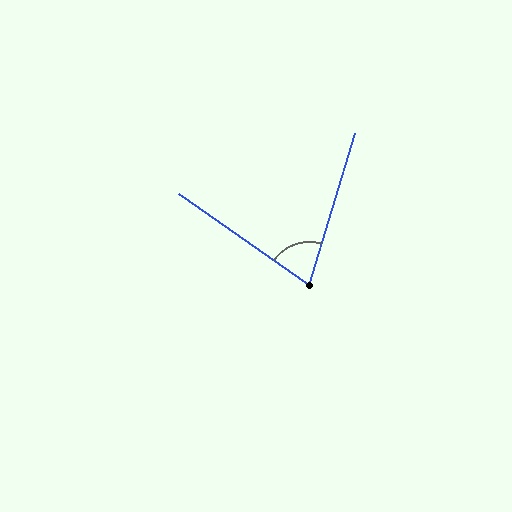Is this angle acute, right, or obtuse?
It is acute.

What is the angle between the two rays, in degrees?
Approximately 72 degrees.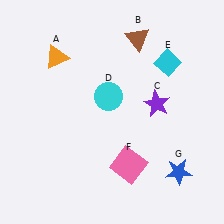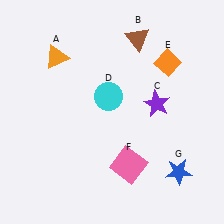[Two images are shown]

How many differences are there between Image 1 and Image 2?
There is 1 difference between the two images.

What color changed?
The diamond (E) changed from cyan in Image 1 to orange in Image 2.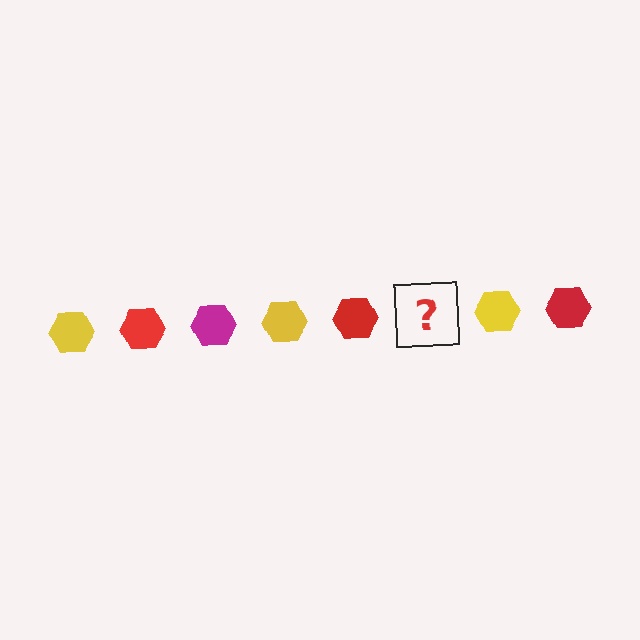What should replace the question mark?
The question mark should be replaced with a magenta hexagon.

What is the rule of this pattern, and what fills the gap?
The rule is that the pattern cycles through yellow, red, magenta hexagons. The gap should be filled with a magenta hexagon.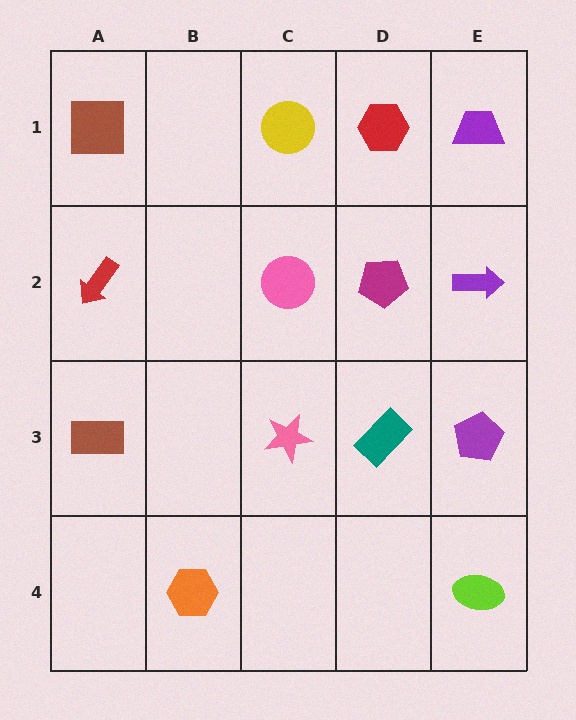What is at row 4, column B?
An orange hexagon.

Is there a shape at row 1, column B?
No, that cell is empty.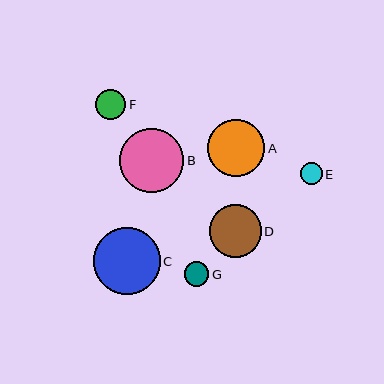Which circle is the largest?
Circle C is the largest with a size of approximately 67 pixels.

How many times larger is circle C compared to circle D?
Circle C is approximately 1.3 times the size of circle D.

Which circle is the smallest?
Circle E is the smallest with a size of approximately 22 pixels.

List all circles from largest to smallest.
From largest to smallest: C, B, A, D, F, G, E.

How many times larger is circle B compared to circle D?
Circle B is approximately 1.2 times the size of circle D.